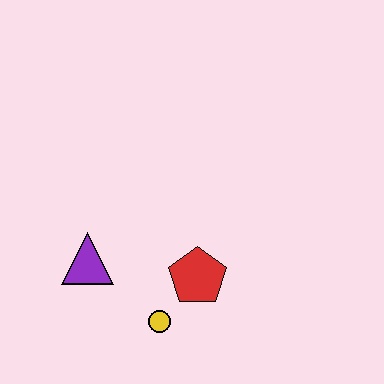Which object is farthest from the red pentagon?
The purple triangle is farthest from the red pentagon.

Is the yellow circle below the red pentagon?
Yes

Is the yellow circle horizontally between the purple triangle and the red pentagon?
Yes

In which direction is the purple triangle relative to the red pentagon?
The purple triangle is to the left of the red pentagon.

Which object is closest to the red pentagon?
The yellow circle is closest to the red pentagon.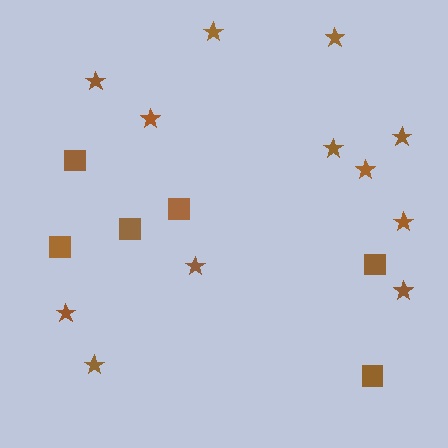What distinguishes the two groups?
There are 2 groups: one group of squares (6) and one group of stars (12).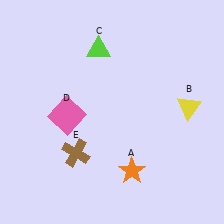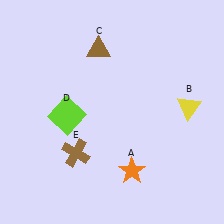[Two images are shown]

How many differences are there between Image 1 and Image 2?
There are 2 differences between the two images.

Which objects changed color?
C changed from lime to brown. D changed from pink to lime.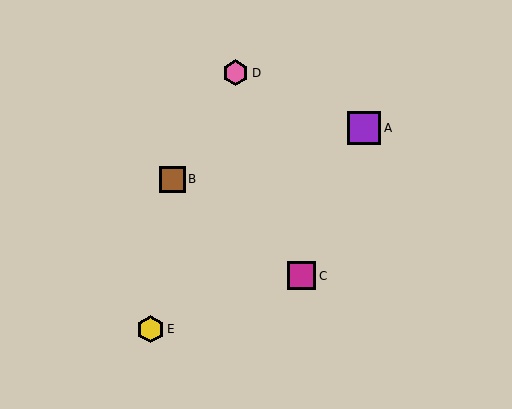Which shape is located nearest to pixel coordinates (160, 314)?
The yellow hexagon (labeled E) at (150, 329) is nearest to that location.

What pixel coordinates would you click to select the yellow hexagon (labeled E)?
Click at (150, 329) to select the yellow hexagon E.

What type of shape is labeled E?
Shape E is a yellow hexagon.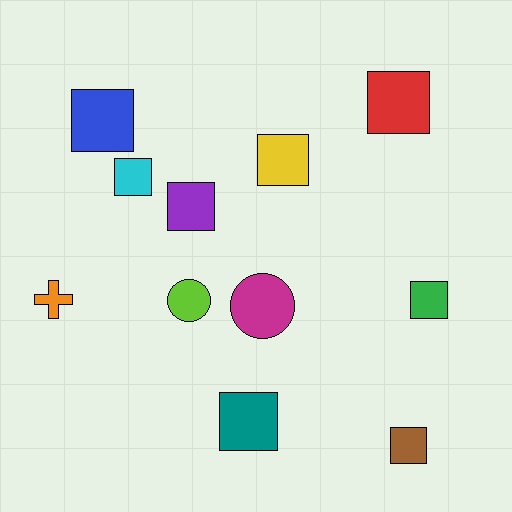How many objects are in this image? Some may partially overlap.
There are 11 objects.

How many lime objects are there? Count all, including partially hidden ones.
There is 1 lime object.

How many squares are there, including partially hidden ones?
There are 8 squares.